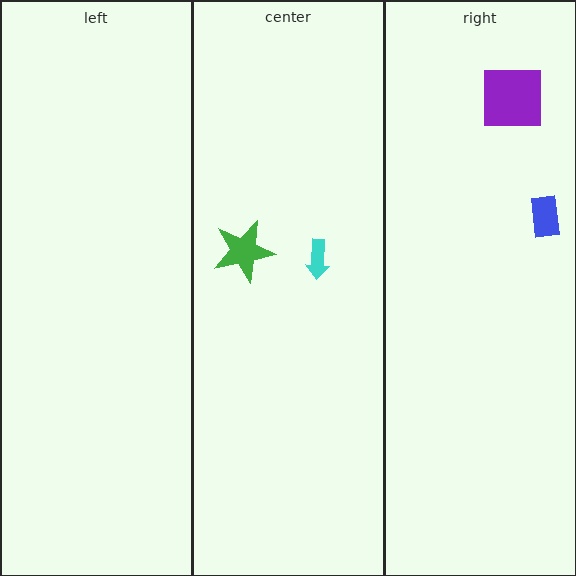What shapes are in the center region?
The green star, the cyan arrow.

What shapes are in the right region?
The purple square, the blue rectangle.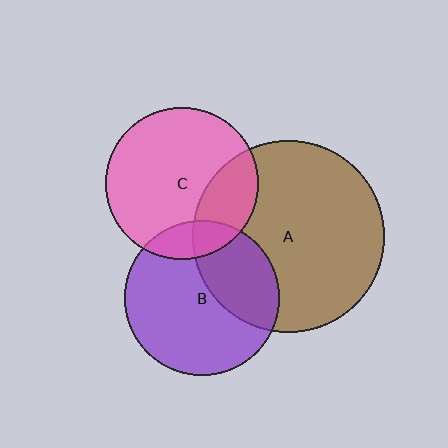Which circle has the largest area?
Circle A (brown).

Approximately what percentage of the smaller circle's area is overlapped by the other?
Approximately 15%.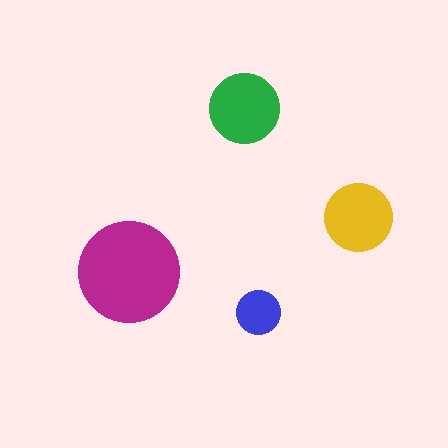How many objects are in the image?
There are 4 objects in the image.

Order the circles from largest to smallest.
the magenta one, the green one, the yellow one, the blue one.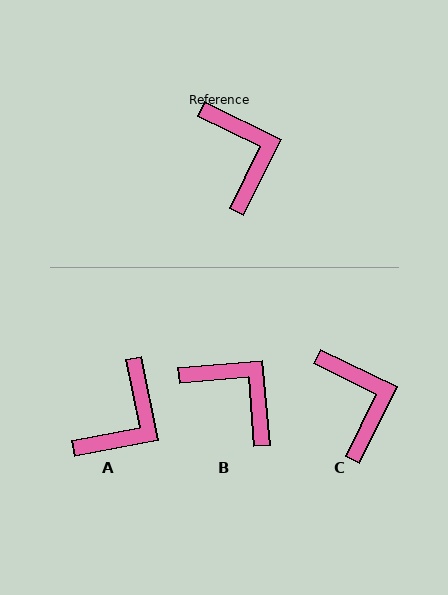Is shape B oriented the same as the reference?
No, it is off by about 31 degrees.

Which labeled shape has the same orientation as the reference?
C.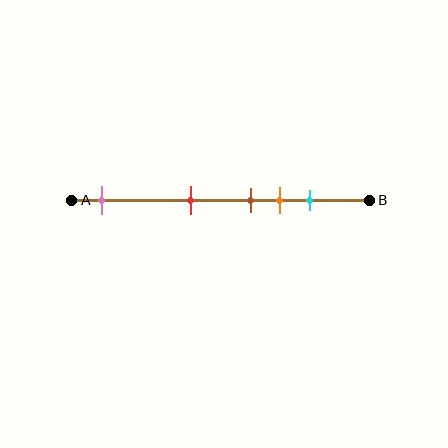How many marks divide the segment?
There are 5 marks dividing the segment.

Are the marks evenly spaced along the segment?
No, the marks are not evenly spaced.